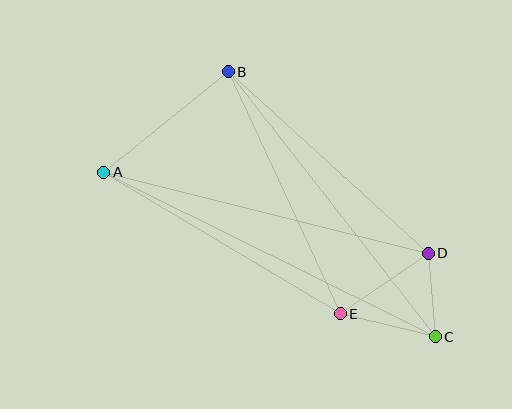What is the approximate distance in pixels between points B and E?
The distance between B and E is approximately 267 pixels.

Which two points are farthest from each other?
Points A and C are farthest from each other.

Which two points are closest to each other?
Points C and D are closest to each other.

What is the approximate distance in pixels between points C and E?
The distance between C and E is approximately 98 pixels.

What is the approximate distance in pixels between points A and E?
The distance between A and E is approximately 275 pixels.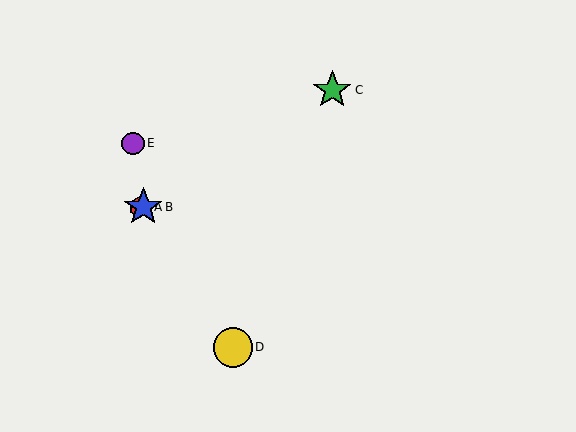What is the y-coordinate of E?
Object E is at y≈143.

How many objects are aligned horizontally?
2 objects (A, B) are aligned horizontally.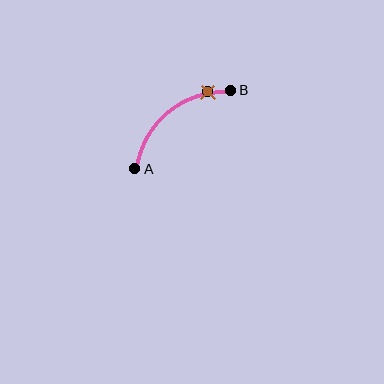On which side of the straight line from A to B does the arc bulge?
The arc bulges above and to the left of the straight line connecting A and B.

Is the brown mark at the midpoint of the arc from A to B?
No. The brown mark lies on the arc but is closer to endpoint B. The arc midpoint would be at the point on the curve equidistant along the arc from both A and B.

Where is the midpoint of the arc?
The arc midpoint is the point on the curve farthest from the straight line joining A and B. It sits above and to the left of that line.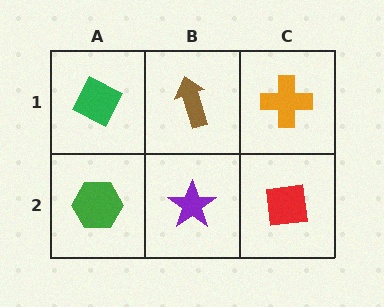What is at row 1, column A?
A green diamond.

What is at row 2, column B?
A purple star.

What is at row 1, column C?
An orange cross.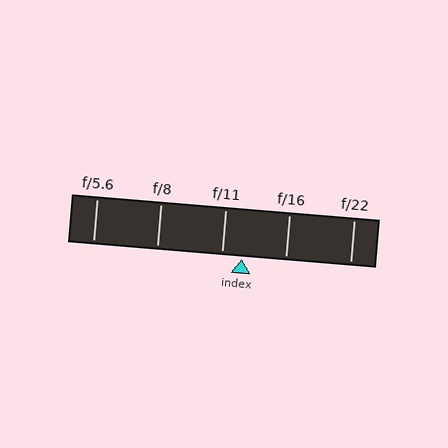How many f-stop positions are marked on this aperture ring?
There are 5 f-stop positions marked.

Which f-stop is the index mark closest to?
The index mark is closest to f/11.